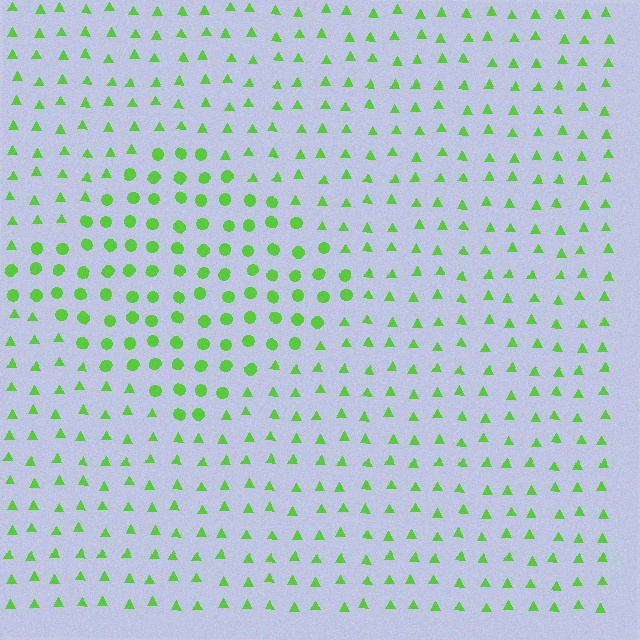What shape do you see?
I see a diamond.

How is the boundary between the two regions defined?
The boundary is defined by a change in element shape: circles inside vs. triangles outside. All elements share the same color and spacing.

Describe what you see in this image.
The image is filled with small lime elements arranged in a uniform grid. A diamond-shaped region contains circles, while the surrounding area contains triangles. The boundary is defined purely by the change in element shape.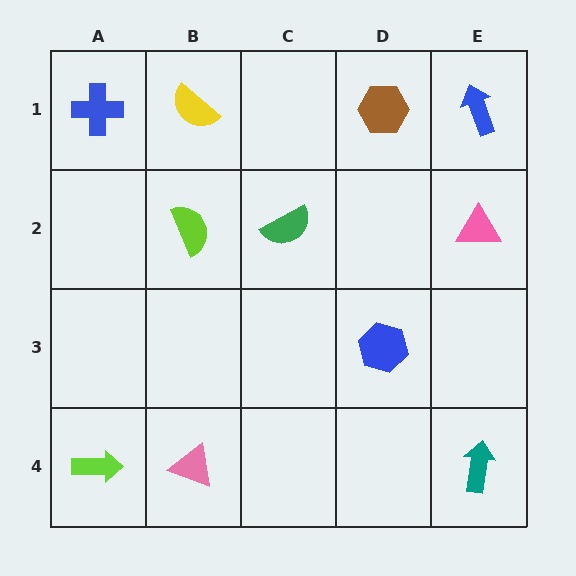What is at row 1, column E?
A blue arrow.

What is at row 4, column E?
A teal arrow.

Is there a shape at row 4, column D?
No, that cell is empty.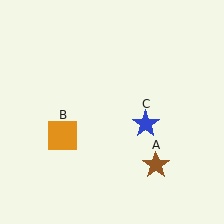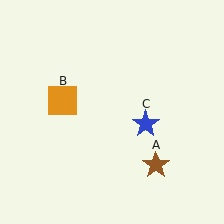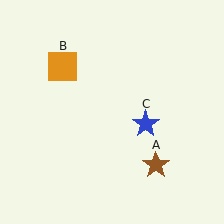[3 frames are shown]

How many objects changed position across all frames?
1 object changed position: orange square (object B).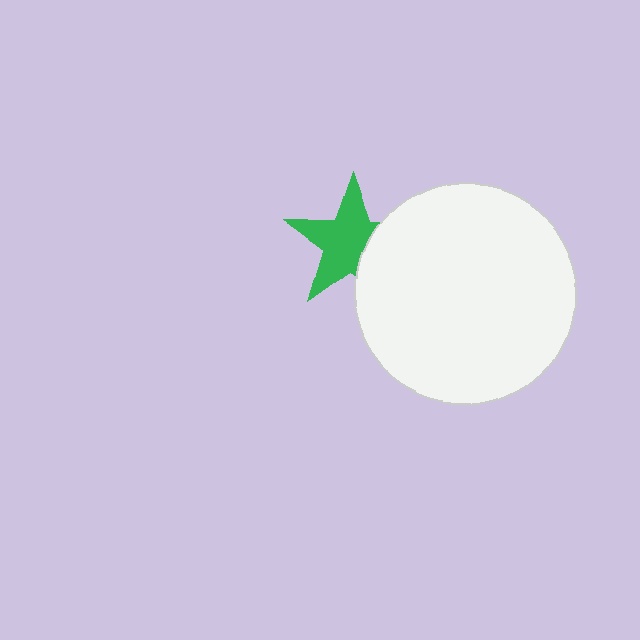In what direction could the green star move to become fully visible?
The green star could move left. That would shift it out from behind the white circle entirely.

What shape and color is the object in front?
The object in front is a white circle.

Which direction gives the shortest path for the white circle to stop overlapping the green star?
Moving right gives the shortest separation.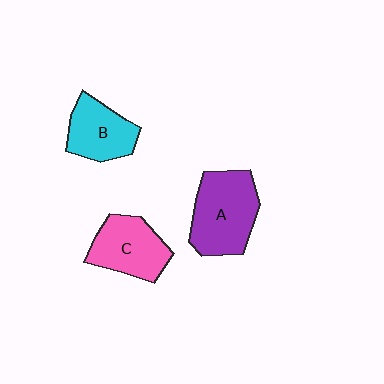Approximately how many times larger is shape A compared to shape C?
Approximately 1.3 times.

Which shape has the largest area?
Shape A (purple).